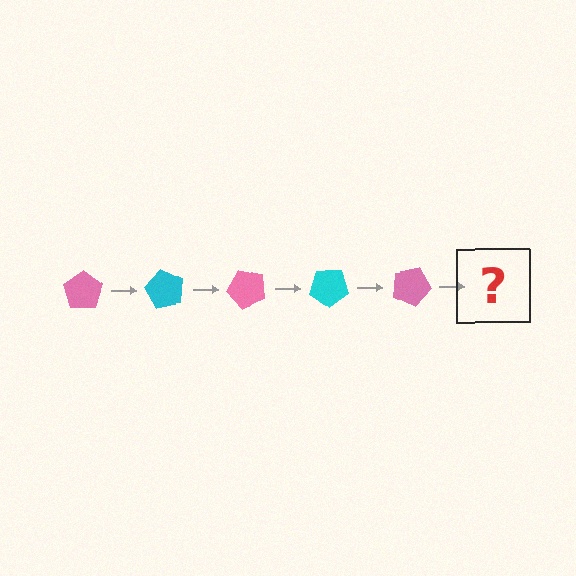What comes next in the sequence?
The next element should be a cyan pentagon, rotated 300 degrees from the start.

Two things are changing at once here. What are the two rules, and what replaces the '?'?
The two rules are that it rotates 60 degrees each step and the color cycles through pink and cyan. The '?' should be a cyan pentagon, rotated 300 degrees from the start.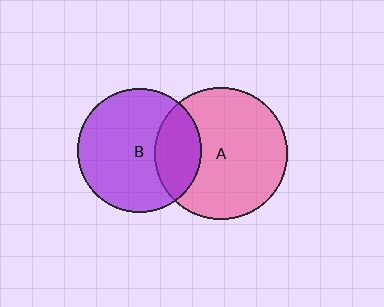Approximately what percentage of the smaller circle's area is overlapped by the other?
Approximately 25%.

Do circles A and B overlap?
Yes.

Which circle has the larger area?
Circle A (pink).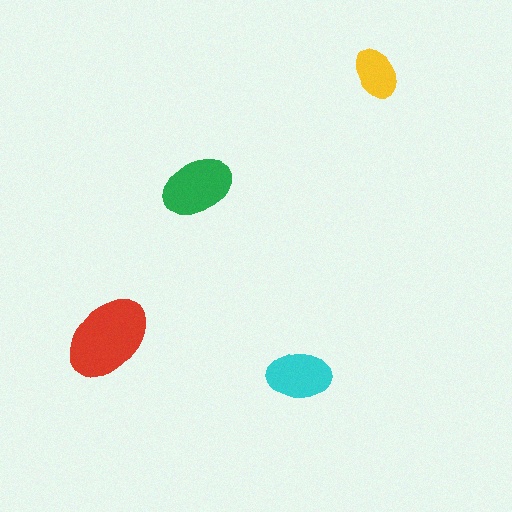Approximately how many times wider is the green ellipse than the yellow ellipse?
About 1.5 times wider.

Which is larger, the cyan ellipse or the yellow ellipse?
The cyan one.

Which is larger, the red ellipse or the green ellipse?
The red one.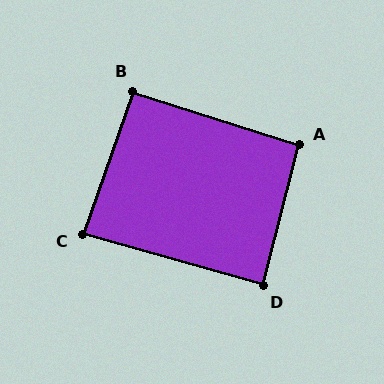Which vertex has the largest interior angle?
A, at approximately 93 degrees.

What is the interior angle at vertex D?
Approximately 88 degrees (approximately right).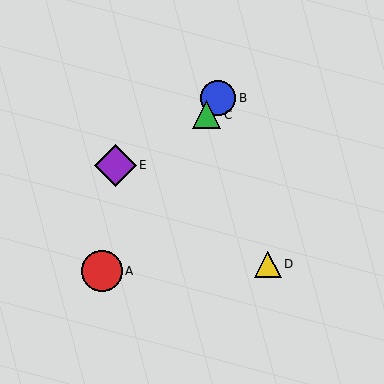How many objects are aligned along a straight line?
3 objects (A, B, C) are aligned along a straight line.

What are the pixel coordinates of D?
Object D is at (268, 264).